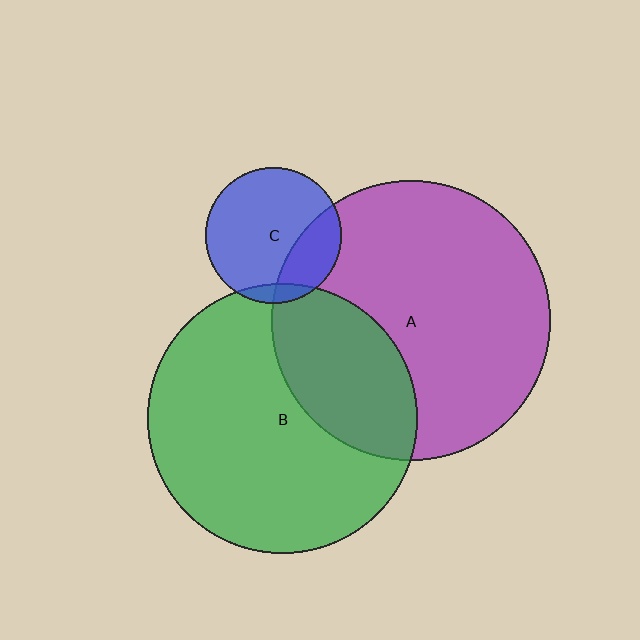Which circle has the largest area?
Circle A (purple).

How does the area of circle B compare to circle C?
Approximately 3.9 times.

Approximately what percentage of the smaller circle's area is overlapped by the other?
Approximately 5%.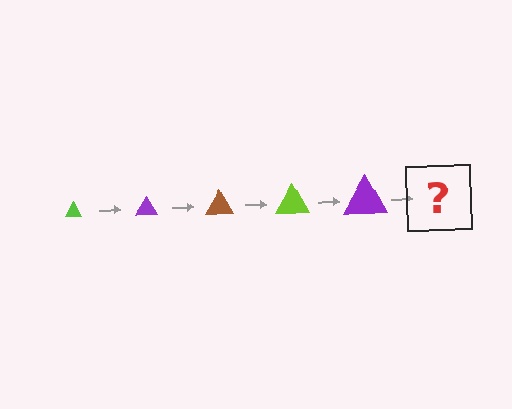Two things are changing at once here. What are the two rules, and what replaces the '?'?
The two rules are that the triangle grows larger each step and the color cycles through lime, purple, and brown. The '?' should be a brown triangle, larger than the previous one.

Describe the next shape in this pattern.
It should be a brown triangle, larger than the previous one.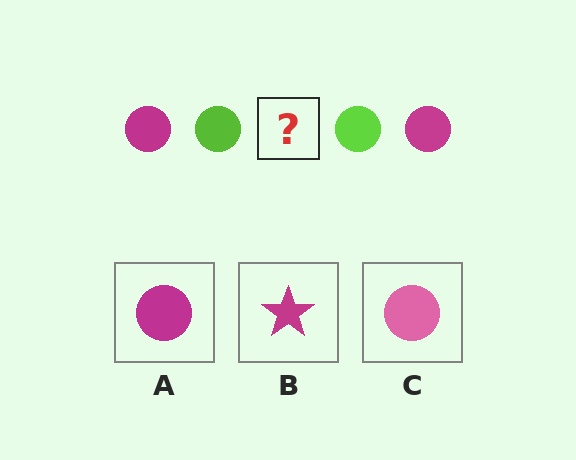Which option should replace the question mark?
Option A.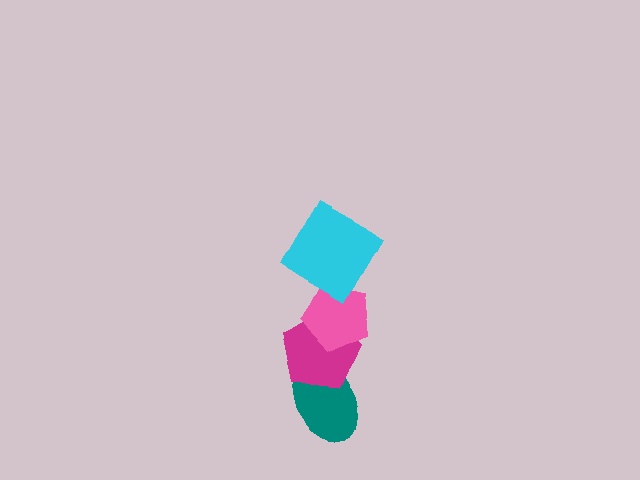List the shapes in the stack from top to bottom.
From top to bottom: the cyan diamond, the pink pentagon, the magenta pentagon, the teal ellipse.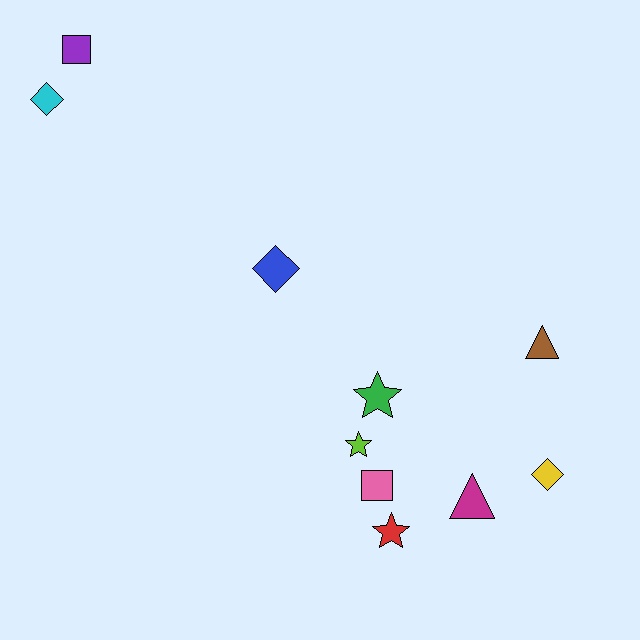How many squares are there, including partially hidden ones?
There are 2 squares.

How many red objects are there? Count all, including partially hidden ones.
There is 1 red object.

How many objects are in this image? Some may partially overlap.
There are 10 objects.